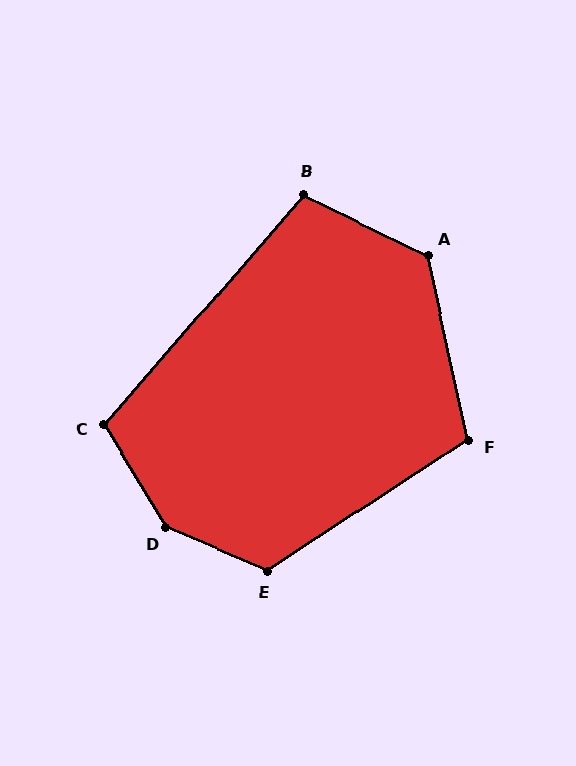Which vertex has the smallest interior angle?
B, at approximately 105 degrees.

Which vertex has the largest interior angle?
D, at approximately 144 degrees.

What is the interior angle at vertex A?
Approximately 129 degrees (obtuse).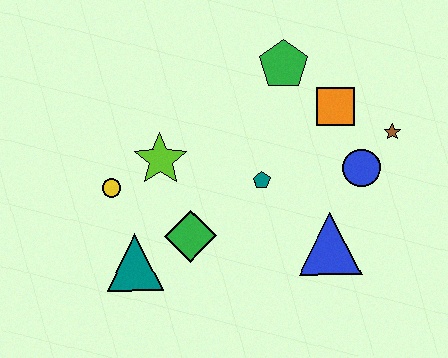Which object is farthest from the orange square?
The teal triangle is farthest from the orange square.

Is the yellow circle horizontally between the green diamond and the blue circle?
No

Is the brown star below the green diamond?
No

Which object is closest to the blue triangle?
The blue circle is closest to the blue triangle.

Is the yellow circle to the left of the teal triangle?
Yes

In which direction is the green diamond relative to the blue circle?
The green diamond is to the left of the blue circle.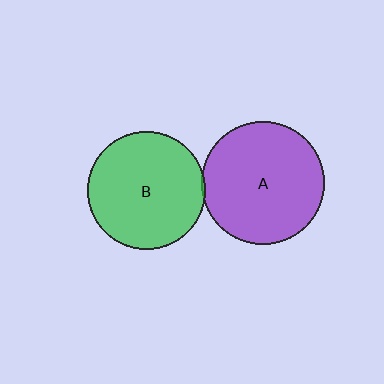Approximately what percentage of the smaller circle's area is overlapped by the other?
Approximately 5%.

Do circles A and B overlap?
Yes.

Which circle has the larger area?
Circle A (purple).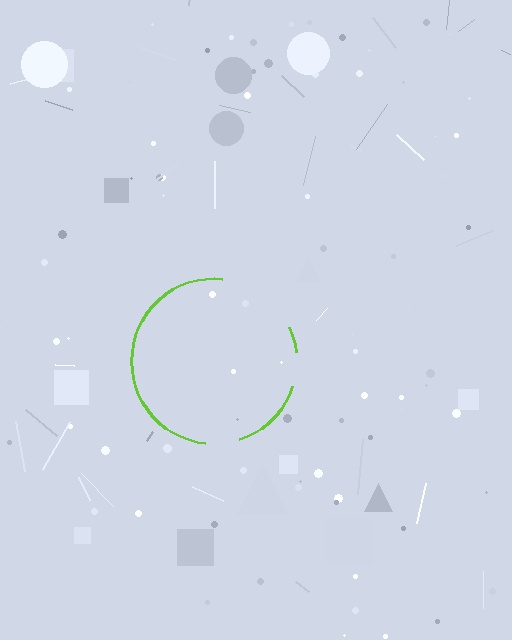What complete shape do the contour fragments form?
The contour fragments form a circle.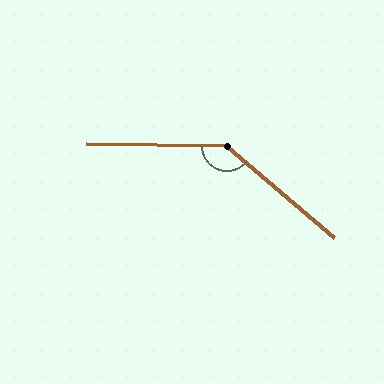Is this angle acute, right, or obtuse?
It is obtuse.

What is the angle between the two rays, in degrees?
Approximately 140 degrees.